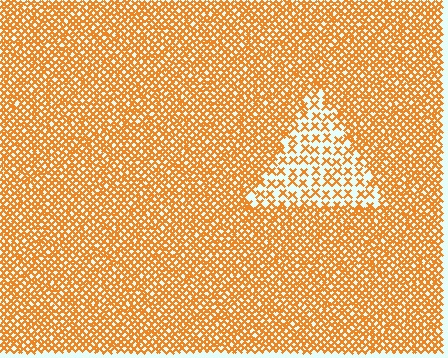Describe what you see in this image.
The image contains small orange elements arranged at two different densities. A triangle-shaped region is visible where the elements are less densely packed than the surrounding area.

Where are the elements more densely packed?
The elements are more densely packed outside the triangle boundary.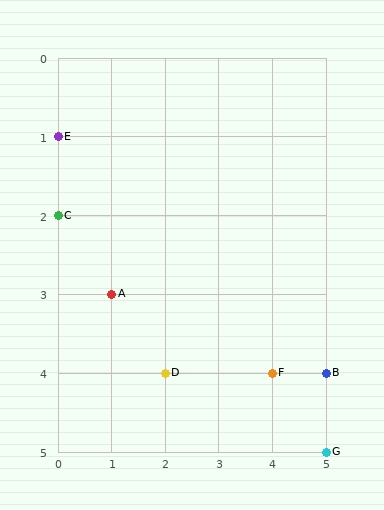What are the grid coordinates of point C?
Point C is at grid coordinates (0, 2).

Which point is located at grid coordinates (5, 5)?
Point G is at (5, 5).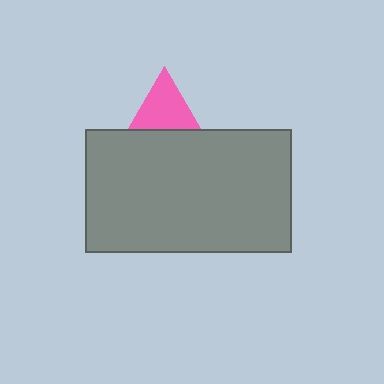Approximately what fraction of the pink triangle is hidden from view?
Roughly 61% of the pink triangle is hidden behind the gray rectangle.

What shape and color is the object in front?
The object in front is a gray rectangle.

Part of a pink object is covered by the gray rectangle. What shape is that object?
It is a triangle.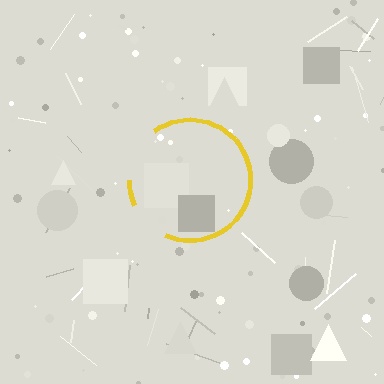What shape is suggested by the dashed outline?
The dashed outline suggests a circle.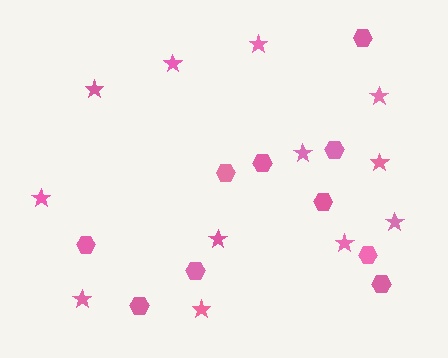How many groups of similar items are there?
There are 2 groups: one group of hexagons (10) and one group of stars (12).